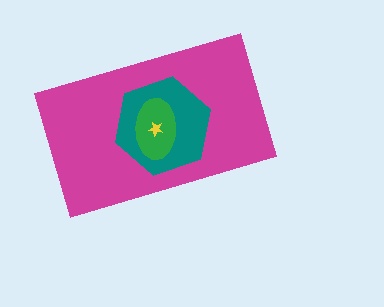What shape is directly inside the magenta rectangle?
The teal hexagon.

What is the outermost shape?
The magenta rectangle.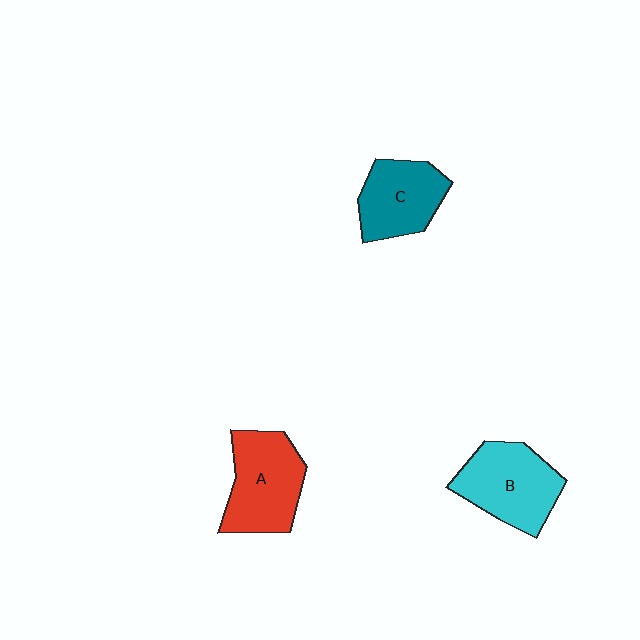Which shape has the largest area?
Shape B (cyan).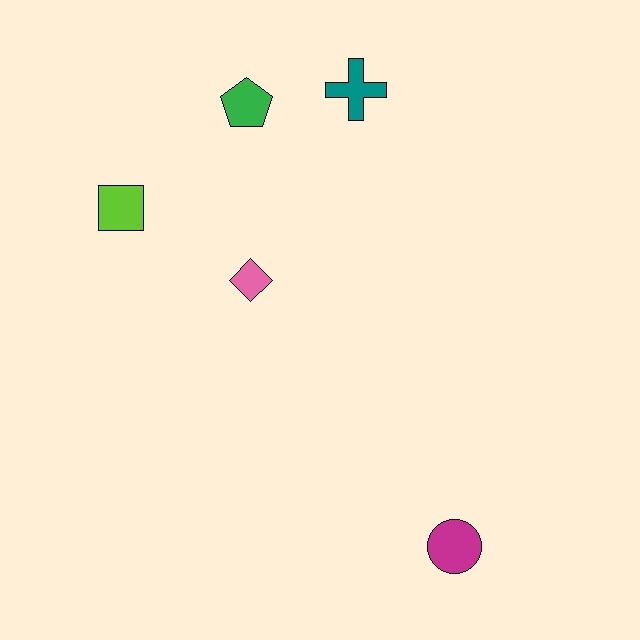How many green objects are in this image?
There is 1 green object.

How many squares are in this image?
There is 1 square.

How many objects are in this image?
There are 5 objects.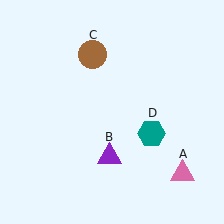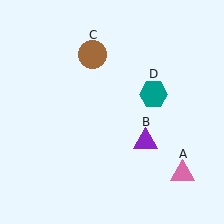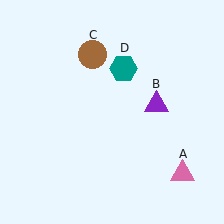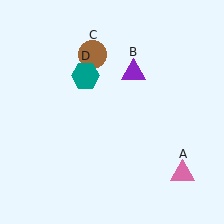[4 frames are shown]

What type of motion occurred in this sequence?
The purple triangle (object B), teal hexagon (object D) rotated counterclockwise around the center of the scene.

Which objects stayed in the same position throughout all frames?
Pink triangle (object A) and brown circle (object C) remained stationary.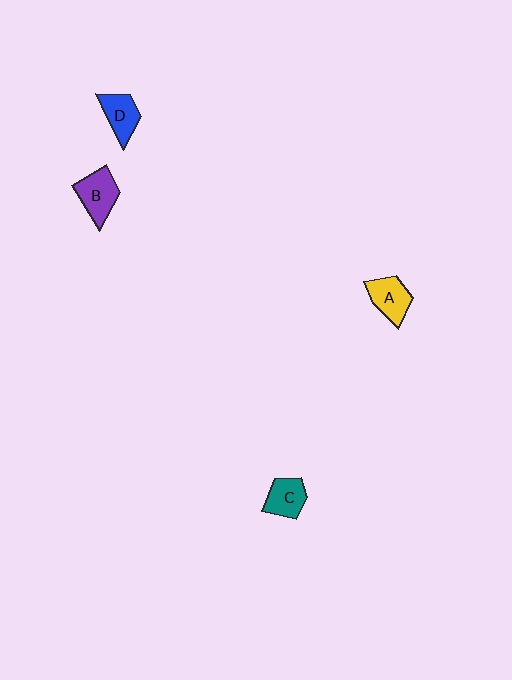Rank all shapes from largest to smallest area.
From largest to smallest: B (purple), A (yellow), C (teal), D (blue).